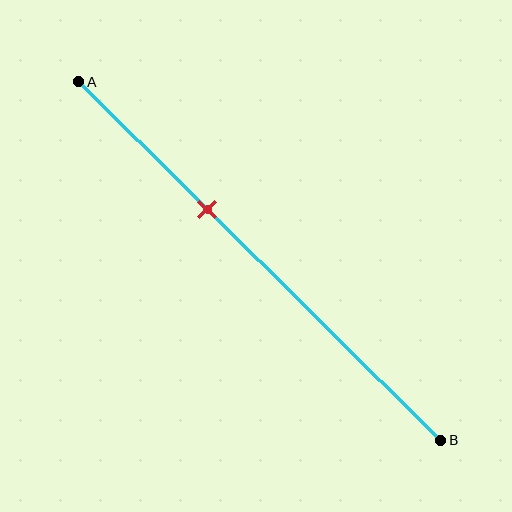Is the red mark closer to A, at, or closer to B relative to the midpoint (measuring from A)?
The red mark is closer to point A than the midpoint of segment AB.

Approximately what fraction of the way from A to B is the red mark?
The red mark is approximately 35% of the way from A to B.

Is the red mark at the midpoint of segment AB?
No, the mark is at about 35% from A, not at the 50% midpoint.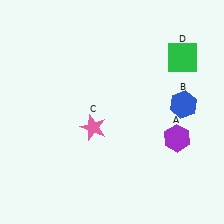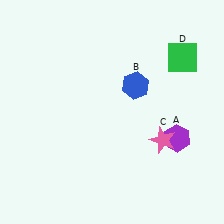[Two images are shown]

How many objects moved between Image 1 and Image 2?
2 objects moved between the two images.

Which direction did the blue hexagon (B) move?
The blue hexagon (B) moved left.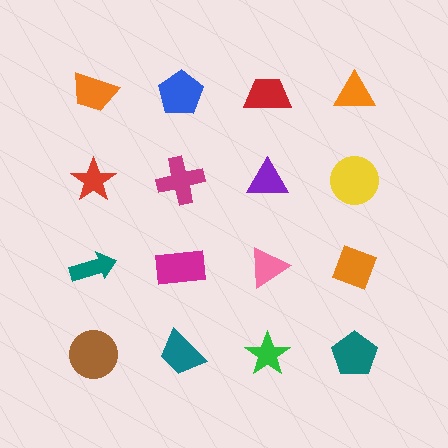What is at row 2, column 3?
A purple triangle.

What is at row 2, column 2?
A magenta cross.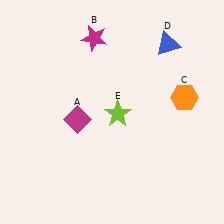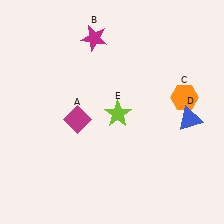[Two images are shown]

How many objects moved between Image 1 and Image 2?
1 object moved between the two images.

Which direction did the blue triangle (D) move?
The blue triangle (D) moved down.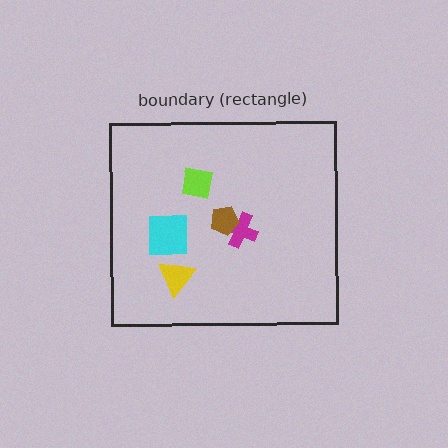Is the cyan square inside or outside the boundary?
Inside.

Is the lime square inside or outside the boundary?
Inside.